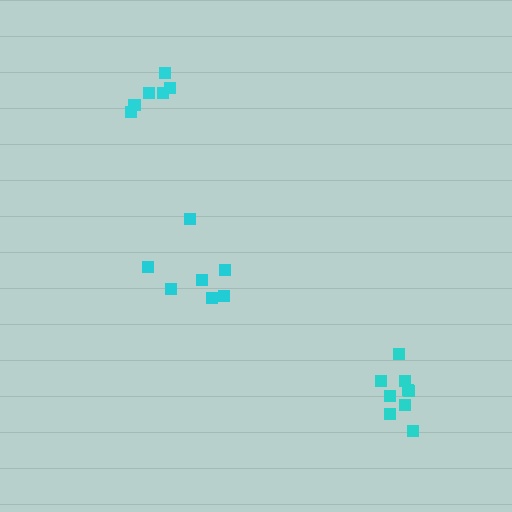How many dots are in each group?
Group 1: 7 dots, Group 2: 9 dots, Group 3: 7 dots (23 total).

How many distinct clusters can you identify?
There are 3 distinct clusters.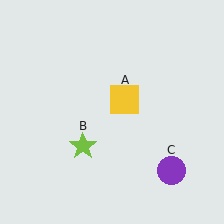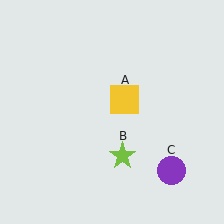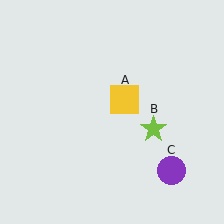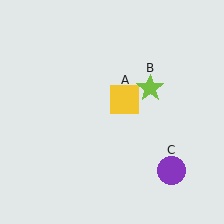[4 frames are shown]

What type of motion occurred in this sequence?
The lime star (object B) rotated counterclockwise around the center of the scene.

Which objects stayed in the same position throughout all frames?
Yellow square (object A) and purple circle (object C) remained stationary.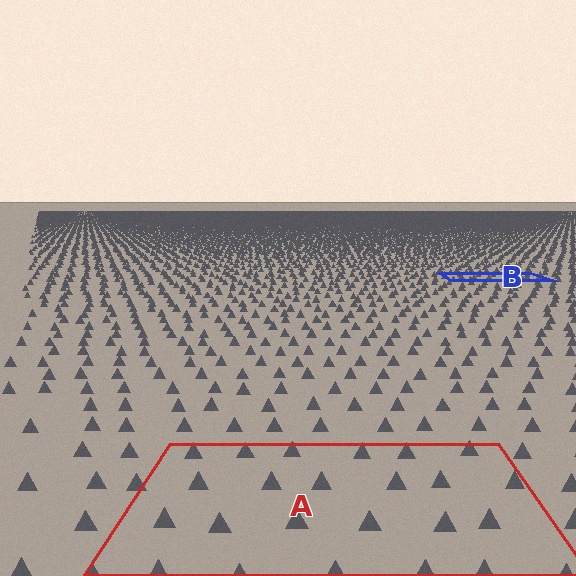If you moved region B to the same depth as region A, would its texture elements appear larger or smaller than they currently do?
They would appear larger. At a closer depth, the same texture elements are projected at a bigger on-screen size.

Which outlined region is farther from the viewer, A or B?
Region B is farther from the viewer — the texture elements inside it appear smaller and more densely packed.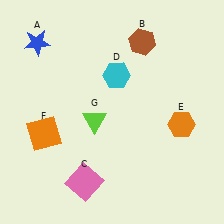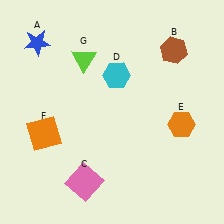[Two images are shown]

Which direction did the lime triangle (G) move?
The lime triangle (G) moved up.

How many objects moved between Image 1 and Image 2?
2 objects moved between the two images.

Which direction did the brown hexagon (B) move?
The brown hexagon (B) moved right.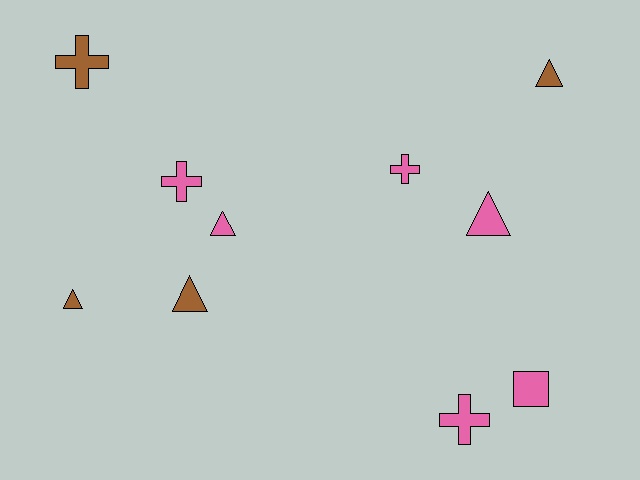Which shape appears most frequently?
Triangle, with 5 objects.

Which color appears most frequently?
Pink, with 6 objects.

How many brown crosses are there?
There is 1 brown cross.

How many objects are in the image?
There are 10 objects.